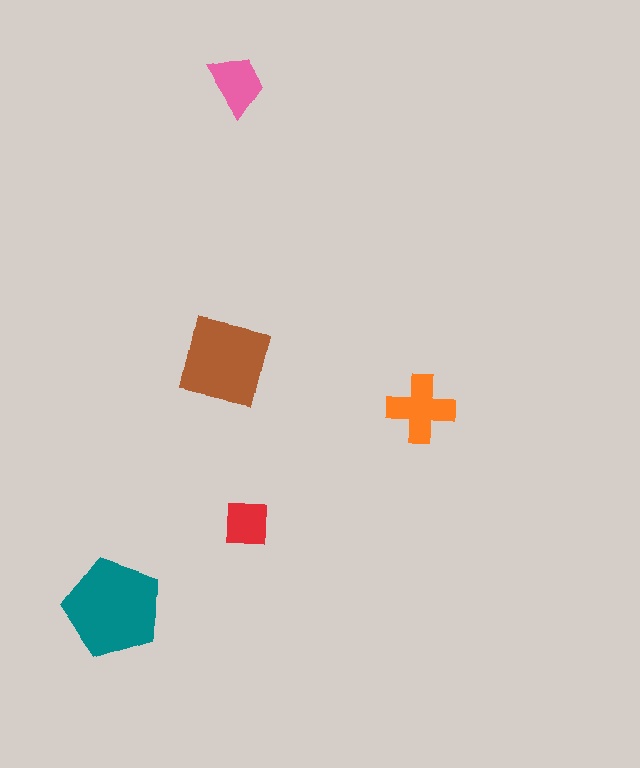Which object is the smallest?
The red square.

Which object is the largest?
The teal pentagon.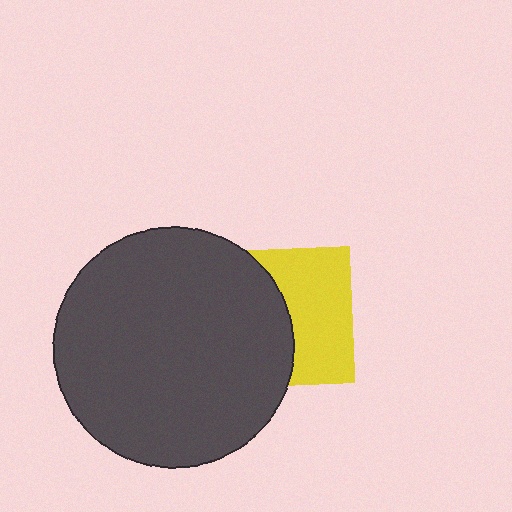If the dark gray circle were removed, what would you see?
You would see the complete yellow square.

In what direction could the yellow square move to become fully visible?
The yellow square could move right. That would shift it out from behind the dark gray circle entirely.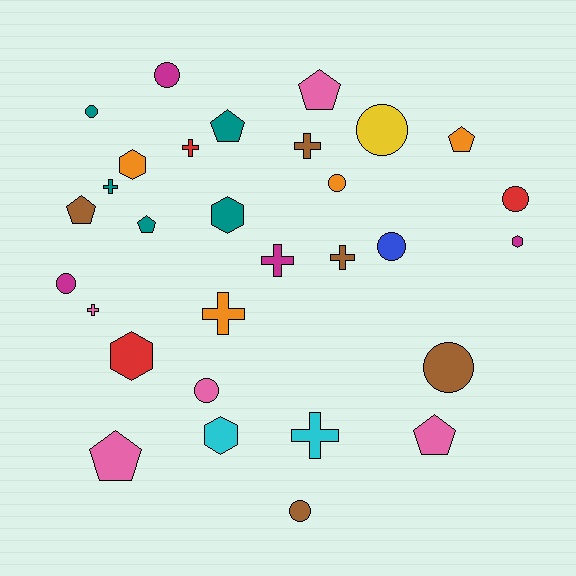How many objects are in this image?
There are 30 objects.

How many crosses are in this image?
There are 8 crosses.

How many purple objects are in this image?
There are no purple objects.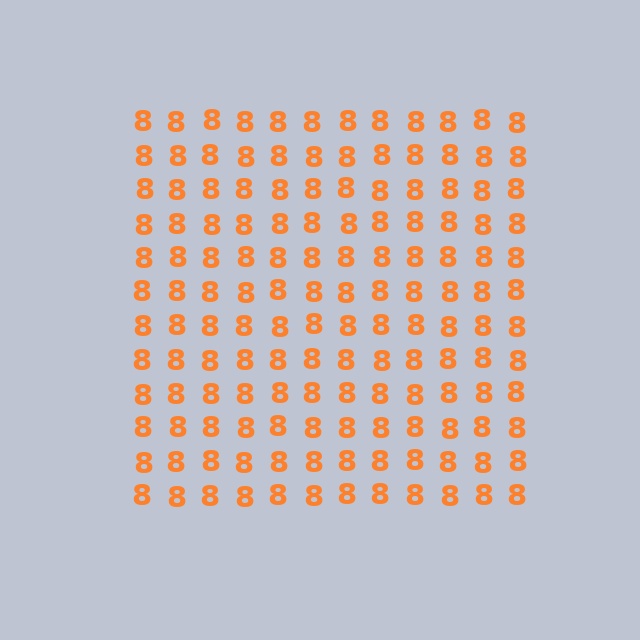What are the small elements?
The small elements are digit 8's.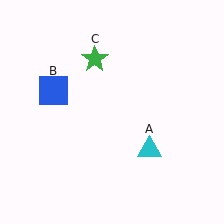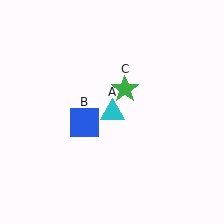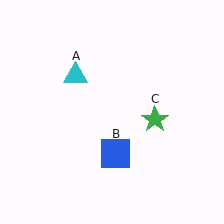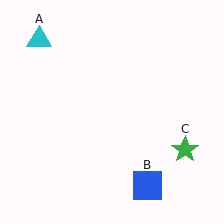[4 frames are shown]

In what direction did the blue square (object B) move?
The blue square (object B) moved down and to the right.